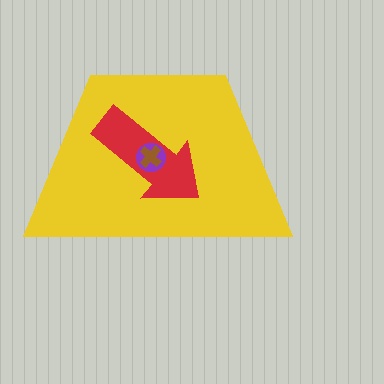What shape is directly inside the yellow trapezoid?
The red arrow.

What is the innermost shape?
The brown cross.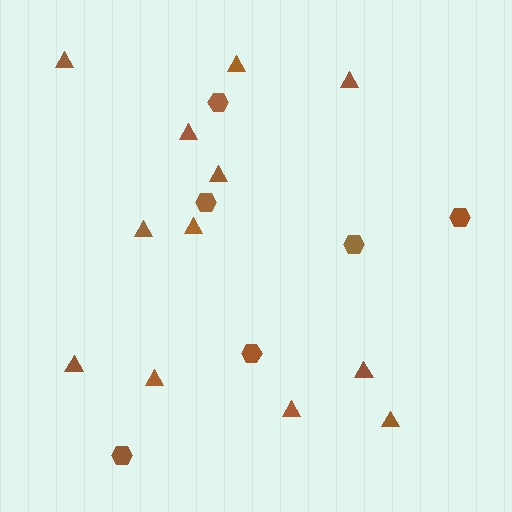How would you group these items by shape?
There are 2 groups: one group of hexagons (6) and one group of triangles (12).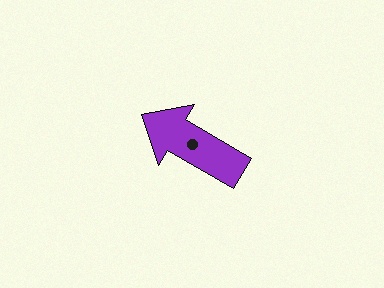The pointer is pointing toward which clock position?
Roughly 10 o'clock.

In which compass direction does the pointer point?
Northwest.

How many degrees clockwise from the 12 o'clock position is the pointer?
Approximately 301 degrees.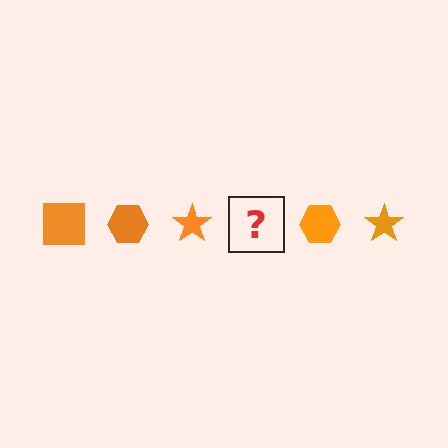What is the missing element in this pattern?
The missing element is an orange square.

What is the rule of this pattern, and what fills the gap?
The rule is that the pattern cycles through square, hexagon, star shapes in orange. The gap should be filled with an orange square.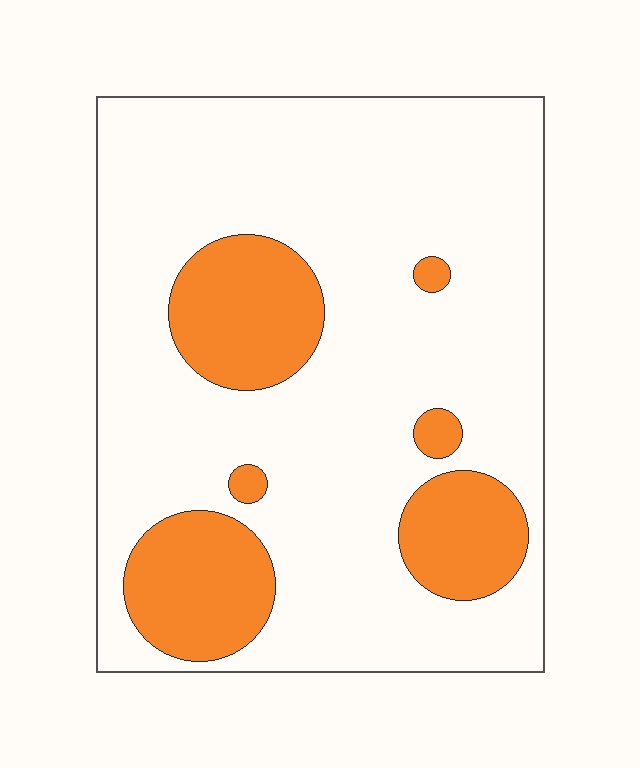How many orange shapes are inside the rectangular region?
6.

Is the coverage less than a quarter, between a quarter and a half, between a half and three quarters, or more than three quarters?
Less than a quarter.